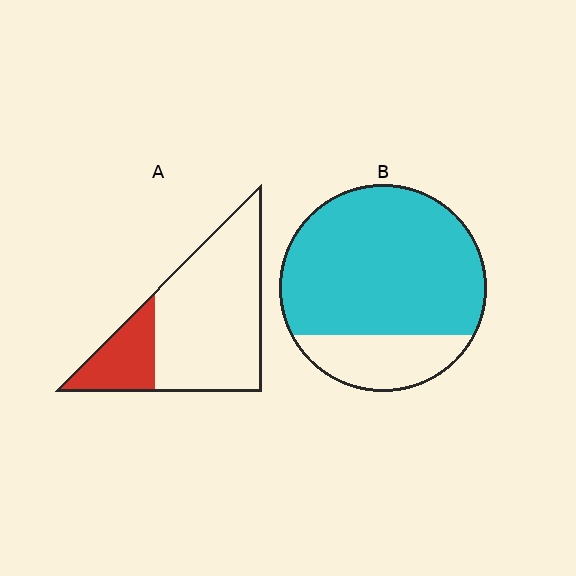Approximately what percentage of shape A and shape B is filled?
A is approximately 25% and B is approximately 80%.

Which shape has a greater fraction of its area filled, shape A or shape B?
Shape B.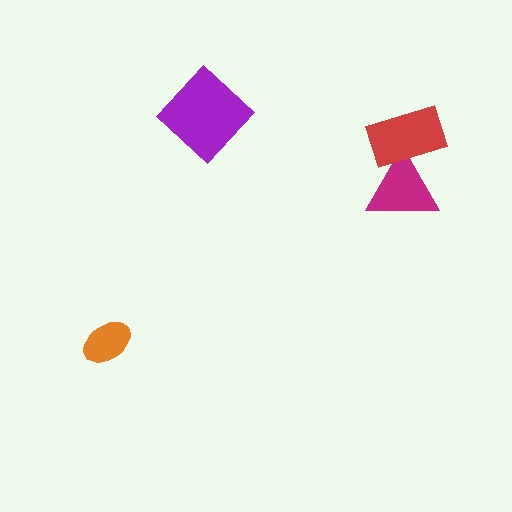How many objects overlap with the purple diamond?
0 objects overlap with the purple diamond.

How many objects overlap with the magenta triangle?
1 object overlaps with the magenta triangle.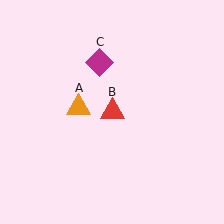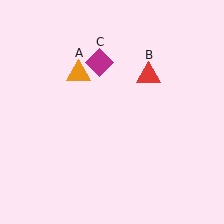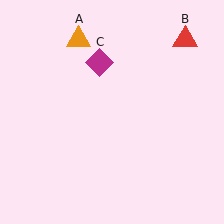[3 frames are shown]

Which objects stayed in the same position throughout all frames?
Magenta diamond (object C) remained stationary.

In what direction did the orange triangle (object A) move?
The orange triangle (object A) moved up.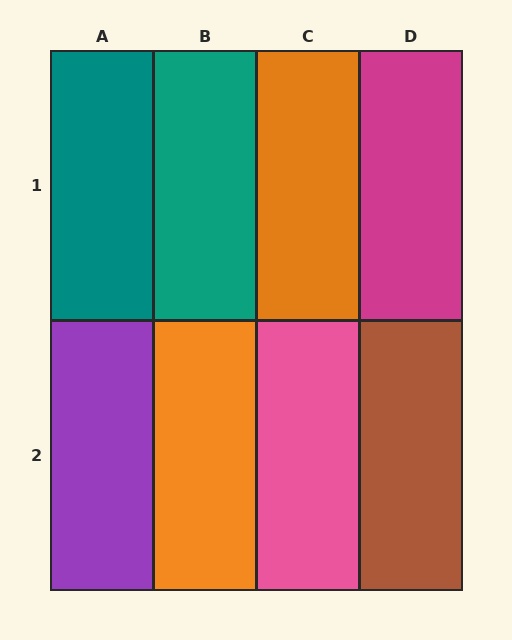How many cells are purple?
1 cell is purple.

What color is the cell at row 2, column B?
Orange.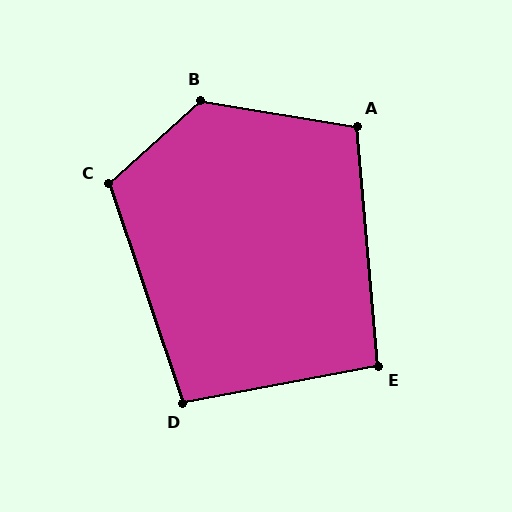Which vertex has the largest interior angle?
B, at approximately 129 degrees.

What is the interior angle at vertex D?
Approximately 98 degrees (obtuse).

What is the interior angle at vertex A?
Approximately 104 degrees (obtuse).